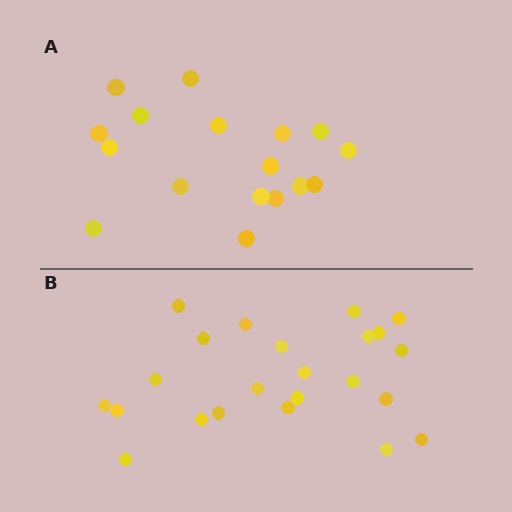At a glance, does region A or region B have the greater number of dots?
Region B (the bottom region) has more dots.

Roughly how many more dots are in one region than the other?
Region B has about 6 more dots than region A.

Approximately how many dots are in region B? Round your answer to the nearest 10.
About 20 dots. (The exact count is 23, which rounds to 20.)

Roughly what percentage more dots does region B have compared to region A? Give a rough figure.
About 35% more.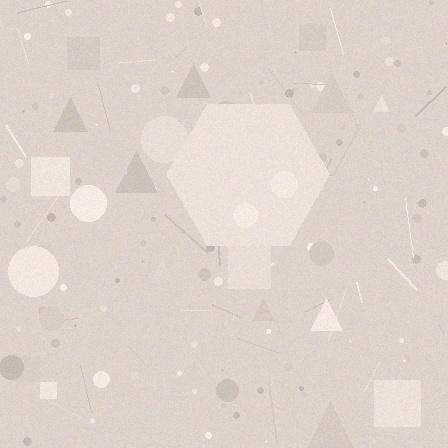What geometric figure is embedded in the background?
A hexagon is embedded in the background.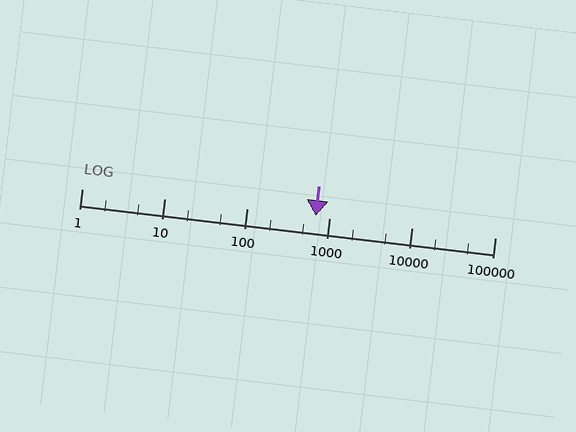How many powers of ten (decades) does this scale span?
The scale spans 5 decades, from 1 to 100000.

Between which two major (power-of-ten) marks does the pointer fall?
The pointer is between 100 and 1000.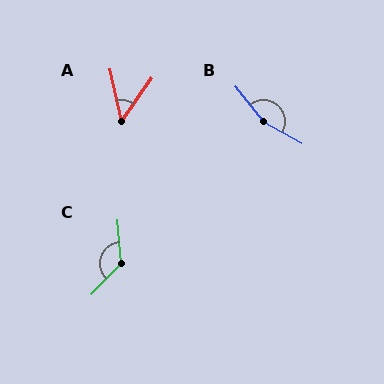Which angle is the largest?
B, at approximately 157 degrees.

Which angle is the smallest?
A, at approximately 48 degrees.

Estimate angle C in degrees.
Approximately 132 degrees.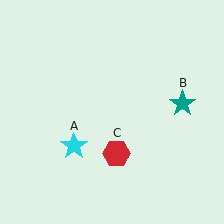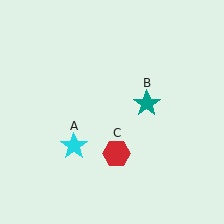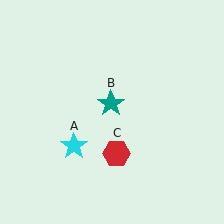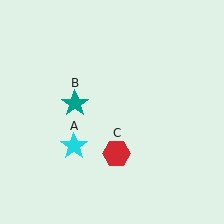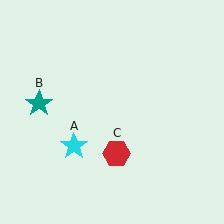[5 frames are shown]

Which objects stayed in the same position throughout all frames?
Cyan star (object A) and red hexagon (object C) remained stationary.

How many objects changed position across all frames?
1 object changed position: teal star (object B).